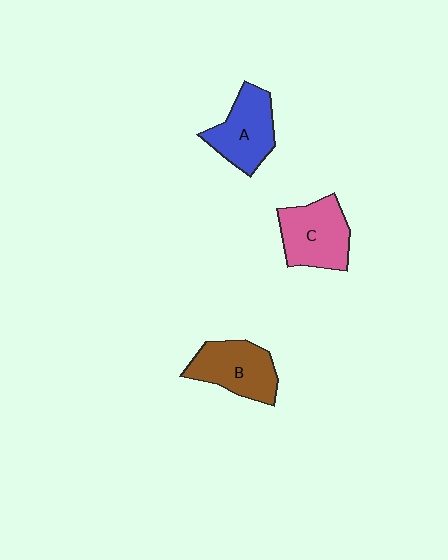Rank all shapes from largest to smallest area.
From largest to smallest: C (pink), B (brown), A (blue).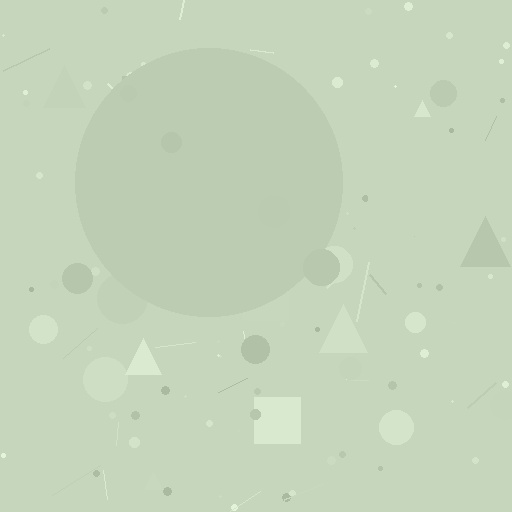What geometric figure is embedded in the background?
A circle is embedded in the background.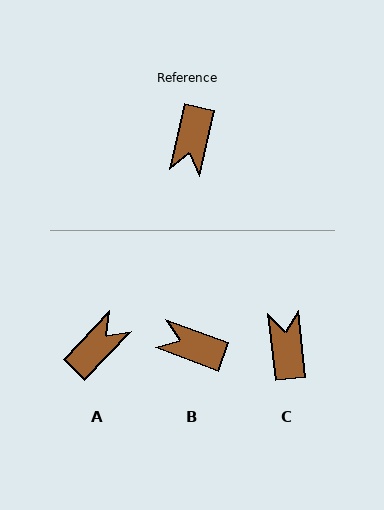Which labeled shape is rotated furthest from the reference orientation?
C, about 161 degrees away.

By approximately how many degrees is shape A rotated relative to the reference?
Approximately 149 degrees counter-clockwise.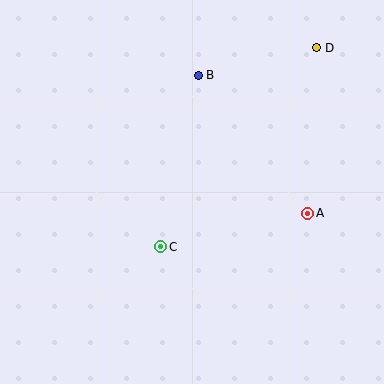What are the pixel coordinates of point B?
Point B is at (198, 75).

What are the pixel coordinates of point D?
Point D is at (317, 48).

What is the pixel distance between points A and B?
The distance between A and B is 176 pixels.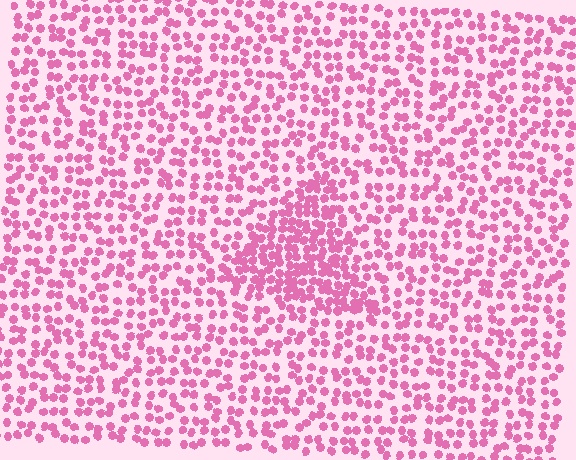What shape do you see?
I see a triangle.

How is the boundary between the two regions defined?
The boundary is defined by a change in element density (approximately 1.9x ratio). All elements are the same color, size, and shape.